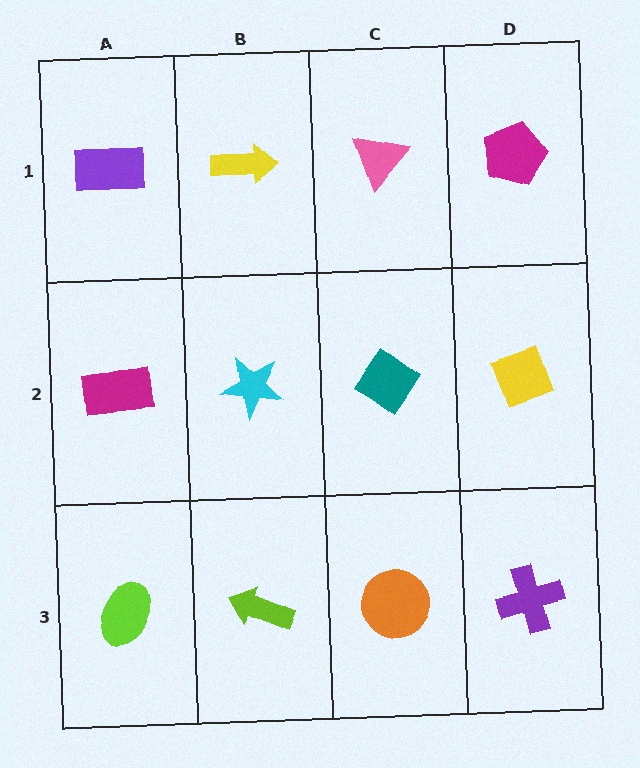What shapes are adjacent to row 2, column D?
A magenta pentagon (row 1, column D), a purple cross (row 3, column D), a teal diamond (row 2, column C).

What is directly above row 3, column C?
A teal diamond.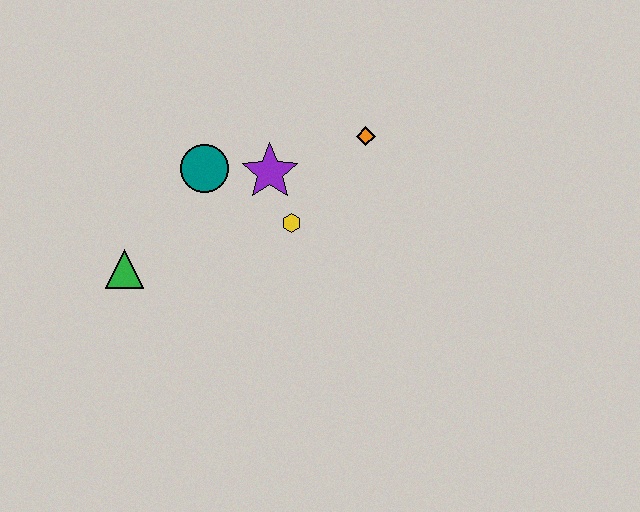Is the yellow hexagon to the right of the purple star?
Yes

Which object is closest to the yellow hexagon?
The purple star is closest to the yellow hexagon.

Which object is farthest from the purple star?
The green triangle is farthest from the purple star.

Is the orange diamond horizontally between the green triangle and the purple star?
No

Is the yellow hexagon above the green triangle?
Yes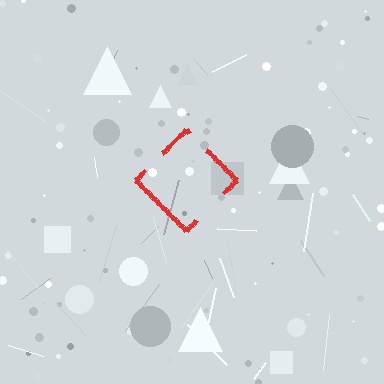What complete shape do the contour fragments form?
The contour fragments form a diamond.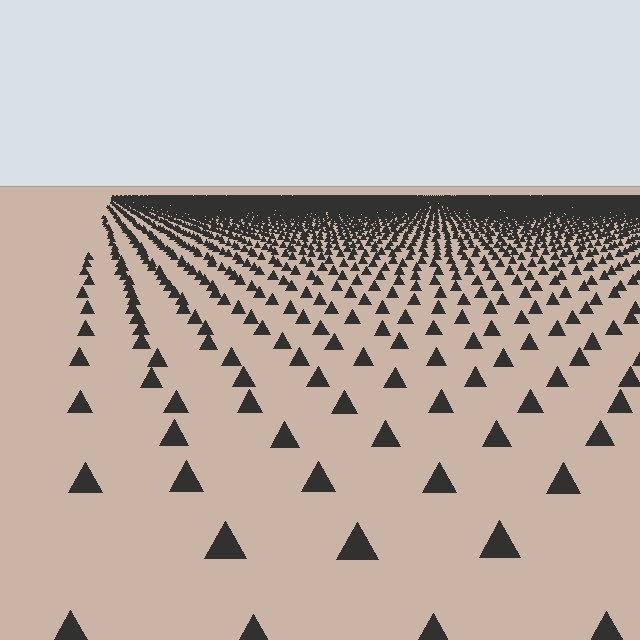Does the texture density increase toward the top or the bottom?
Density increases toward the top.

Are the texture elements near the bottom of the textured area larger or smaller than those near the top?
Larger. Near the bottom, elements are closer to the viewer and appear at a bigger on-screen size.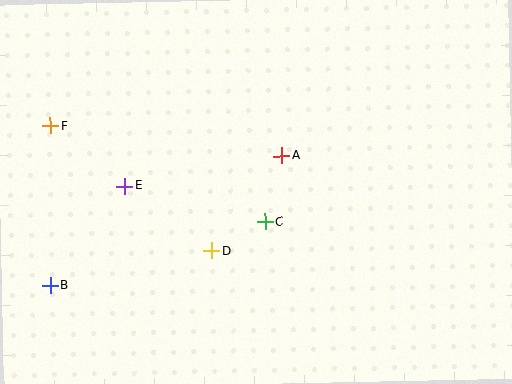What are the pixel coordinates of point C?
Point C is at (265, 222).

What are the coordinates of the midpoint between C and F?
The midpoint between C and F is at (158, 174).